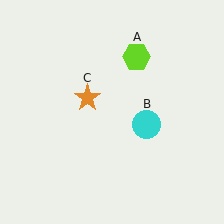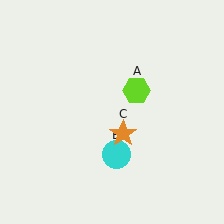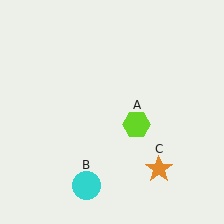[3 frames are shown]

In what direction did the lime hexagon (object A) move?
The lime hexagon (object A) moved down.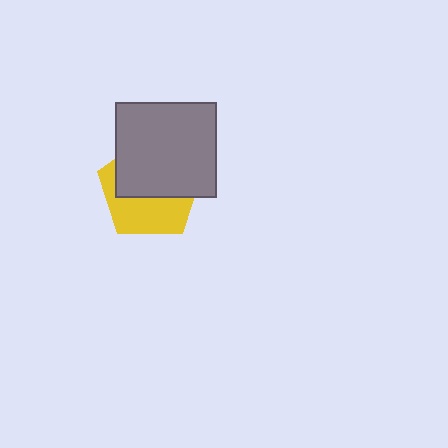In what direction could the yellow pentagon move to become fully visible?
The yellow pentagon could move down. That would shift it out from behind the gray rectangle entirely.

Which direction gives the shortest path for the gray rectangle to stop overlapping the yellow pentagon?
Moving up gives the shortest separation.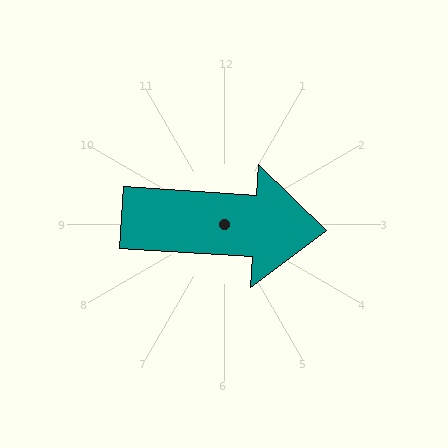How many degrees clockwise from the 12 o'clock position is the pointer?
Approximately 94 degrees.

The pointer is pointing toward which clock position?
Roughly 3 o'clock.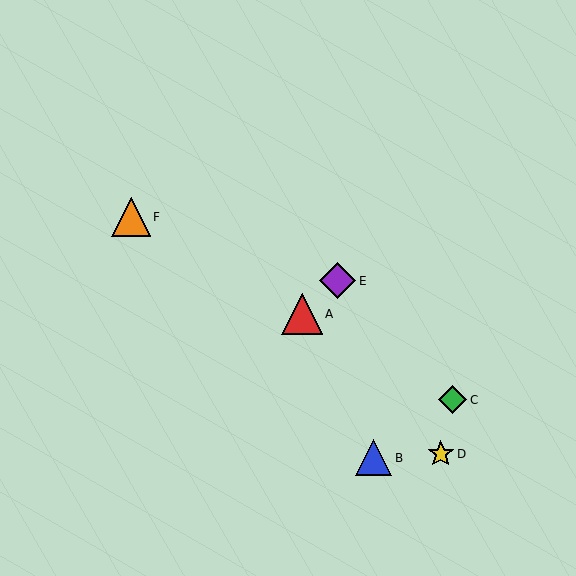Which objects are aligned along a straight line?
Objects A, C, F are aligned along a straight line.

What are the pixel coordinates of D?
Object D is at (441, 454).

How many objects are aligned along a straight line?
3 objects (A, C, F) are aligned along a straight line.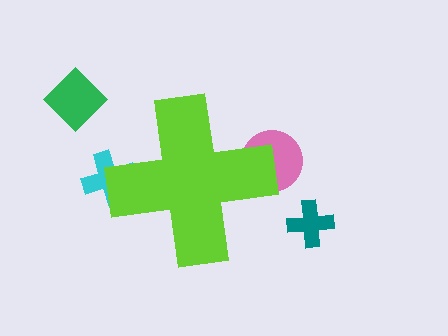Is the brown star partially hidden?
Yes, the brown star is partially hidden behind the lime cross.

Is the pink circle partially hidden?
Yes, the pink circle is partially hidden behind the lime cross.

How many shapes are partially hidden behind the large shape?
3 shapes are partially hidden.